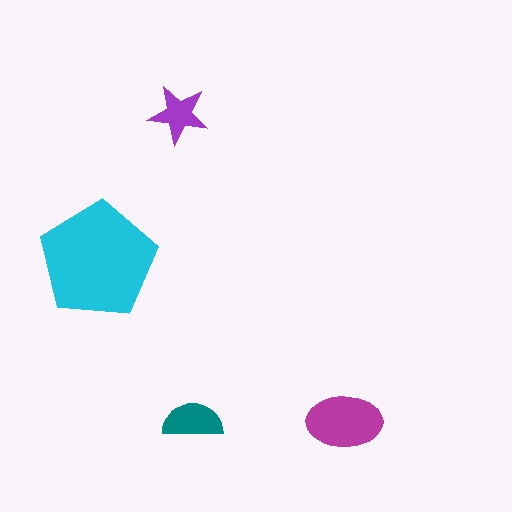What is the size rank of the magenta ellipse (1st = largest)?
2nd.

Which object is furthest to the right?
The magenta ellipse is rightmost.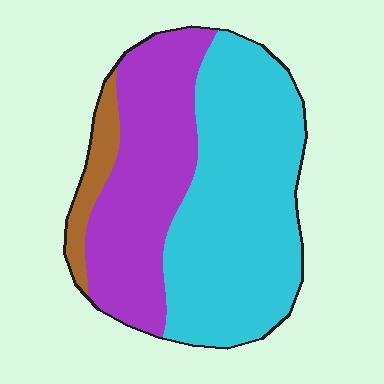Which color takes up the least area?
Brown, at roughly 10%.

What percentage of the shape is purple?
Purple covers 37% of the shape.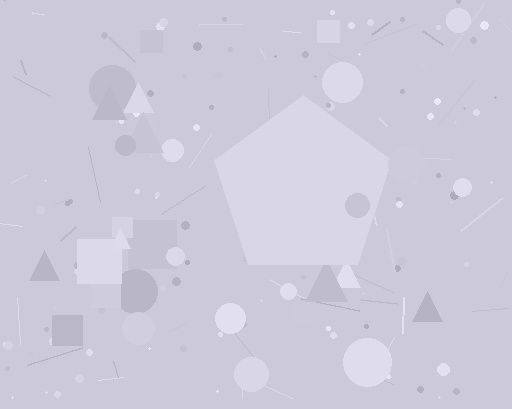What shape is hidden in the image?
A pentagon is hidden in the image.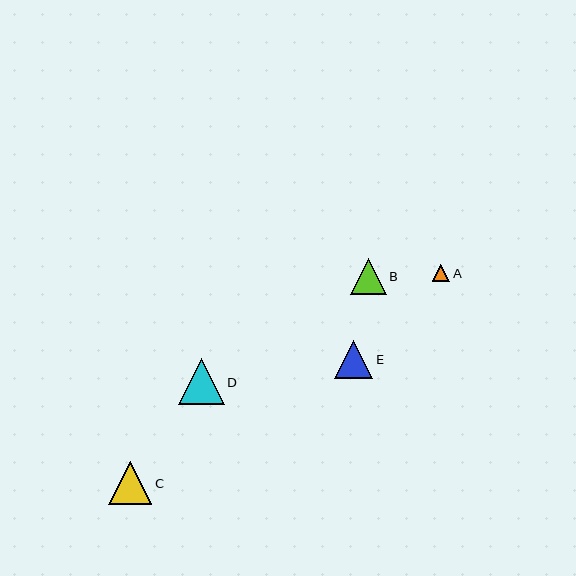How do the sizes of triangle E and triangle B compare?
Triangle E and triangle B are approximately the same size.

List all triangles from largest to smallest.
From largest to smallest: D, C, E, B, A.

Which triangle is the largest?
Triangle D is the largest with a size of approximately 46 pixels.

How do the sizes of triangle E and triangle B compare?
Triangle E and triangle B are approximately the same size.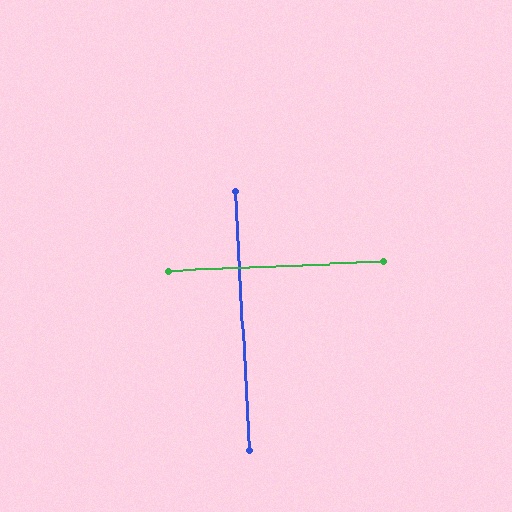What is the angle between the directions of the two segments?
Approximately 89 degrees.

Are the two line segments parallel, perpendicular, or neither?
Perpendicular — they meet at approximately 89°.